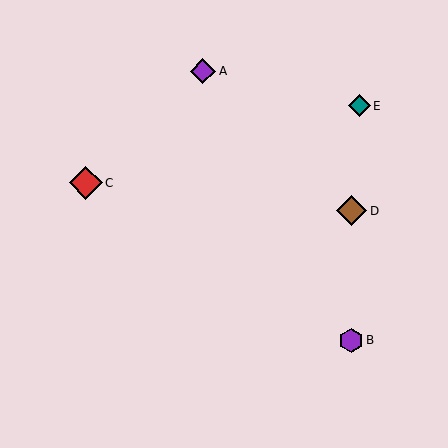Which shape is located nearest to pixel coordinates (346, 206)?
The brown diamond (labeled D) at (352, 211) is nearest to that location.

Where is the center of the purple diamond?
The center of the purple diamond is at (203, 71).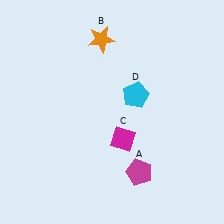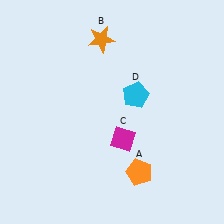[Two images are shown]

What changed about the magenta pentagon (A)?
In Image 1, A is magenta. In Image 2, it changed to orange.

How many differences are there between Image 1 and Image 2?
There is 1 difference between the two images.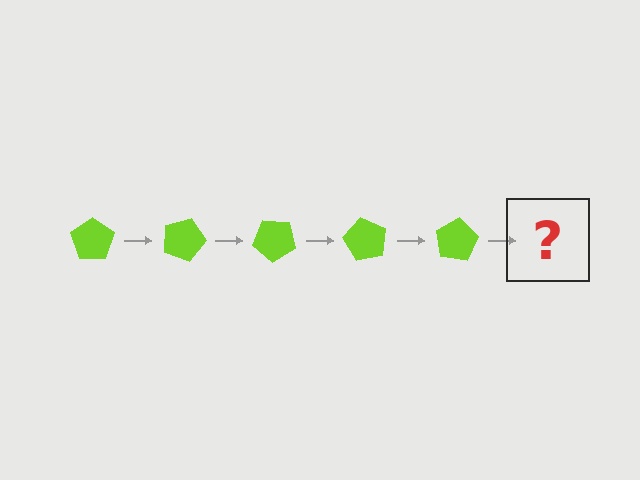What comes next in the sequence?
The next element should be a lime pentagon rotated 100 degrees.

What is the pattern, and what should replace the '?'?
The pattern is that the pentagon rotates 20 degrees each step. The '?' should be a lime pentagon rotated 100 degrees.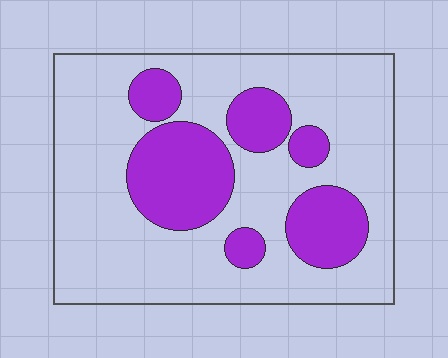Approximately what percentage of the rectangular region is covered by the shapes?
Approximately 25%.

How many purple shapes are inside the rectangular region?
6.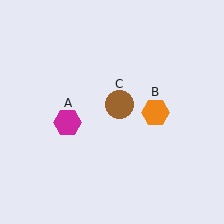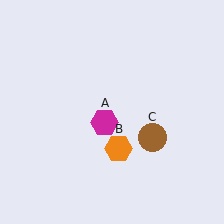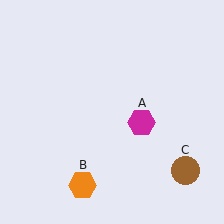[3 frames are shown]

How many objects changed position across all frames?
3 objects changed position: magenta hexagon (object A), orange hexagon (object B), brown circle (object C).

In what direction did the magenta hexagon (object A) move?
The magenta hexagon (object A) moved right.